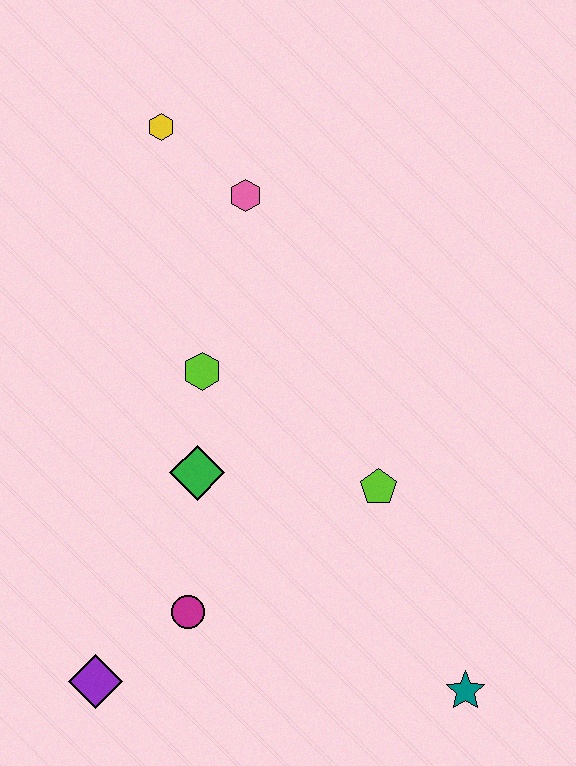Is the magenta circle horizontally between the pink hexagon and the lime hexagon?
No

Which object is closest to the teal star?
The lime pentagon is closest to the teal star.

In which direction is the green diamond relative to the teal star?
The green diamond is to the left of the teal star.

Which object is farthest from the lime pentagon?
The yellow hexagon is farthest from the lime pentagon.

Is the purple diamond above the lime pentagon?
No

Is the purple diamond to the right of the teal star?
No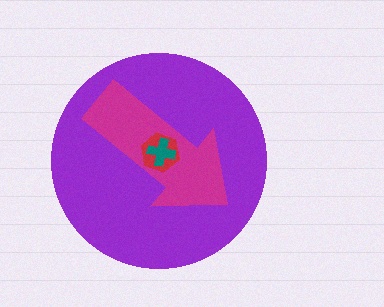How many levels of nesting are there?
4.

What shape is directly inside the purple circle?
The magenta arrow.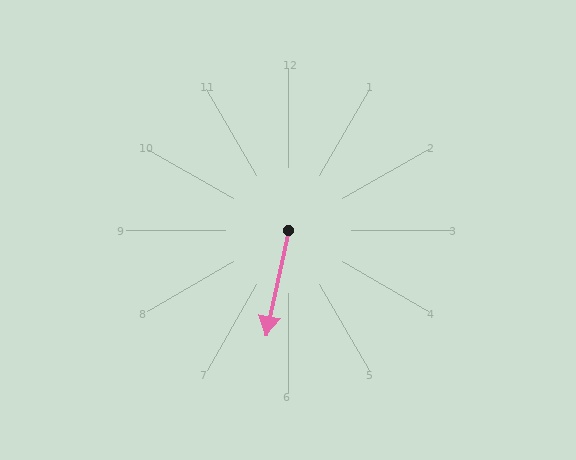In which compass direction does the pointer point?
South.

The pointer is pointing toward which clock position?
Roughly 6 o'clock.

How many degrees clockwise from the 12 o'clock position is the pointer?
Approximately 192 degrees.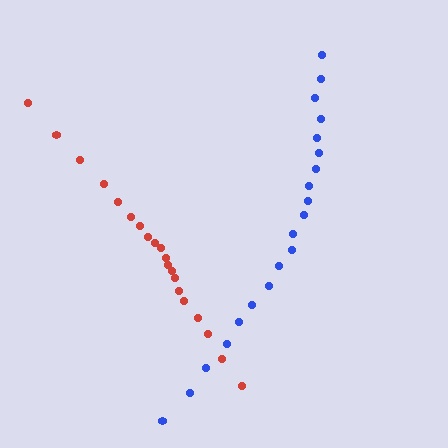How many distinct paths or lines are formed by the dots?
There are 2 distinct paths.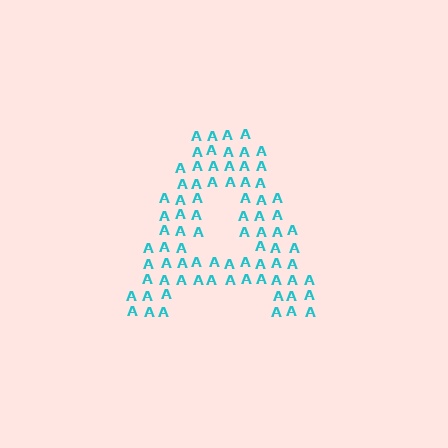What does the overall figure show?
The overall figure shows the letter A.